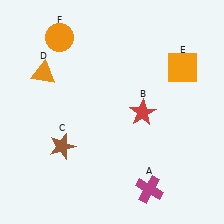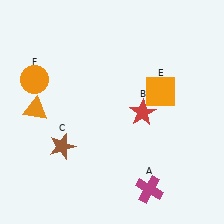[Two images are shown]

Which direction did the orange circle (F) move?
The orange circle (F) moved down.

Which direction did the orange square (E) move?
The orange square (E) moved down.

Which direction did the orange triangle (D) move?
The orange triangle (D) moved down.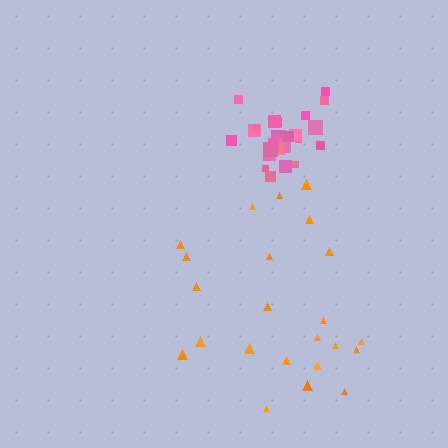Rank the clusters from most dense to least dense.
pink, orange.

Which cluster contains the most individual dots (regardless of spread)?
Pink (24).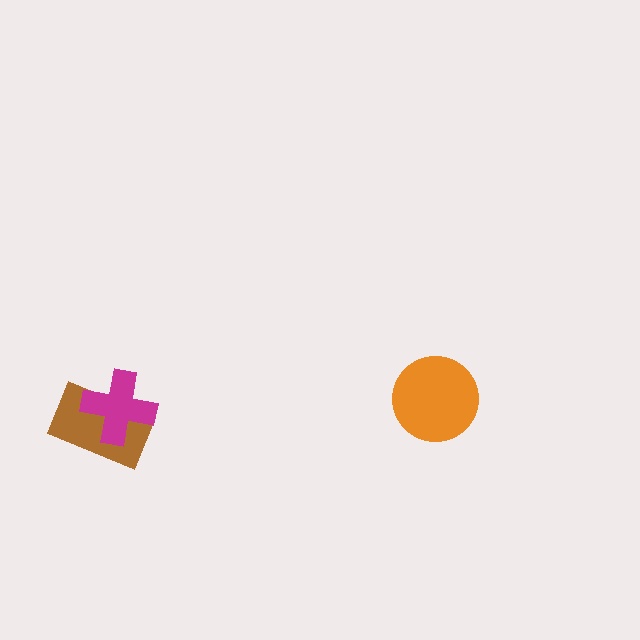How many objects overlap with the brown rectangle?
1 object overlaps with the brown rectangle.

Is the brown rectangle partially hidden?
Yes, it is partially covered by another shape.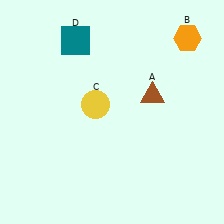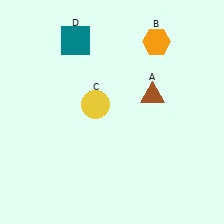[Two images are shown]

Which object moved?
The orange hexagon (B) moved left.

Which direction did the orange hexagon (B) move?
The orange hexagon (B) moved left.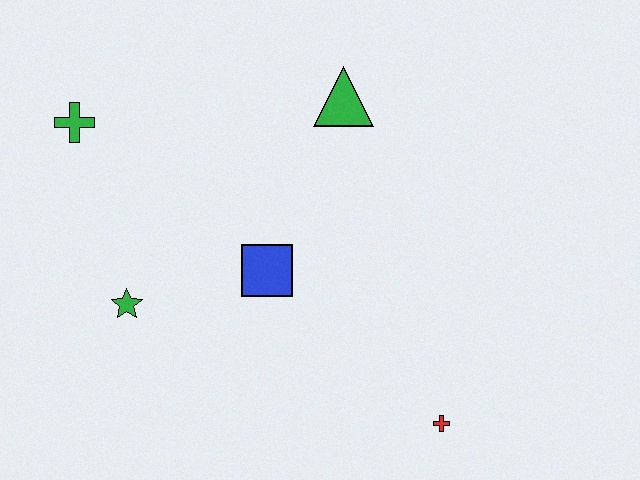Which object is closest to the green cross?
The green star is closest to the green cross.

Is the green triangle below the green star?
No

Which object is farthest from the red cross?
The green cross is farthest from the red cross.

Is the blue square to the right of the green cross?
Yes